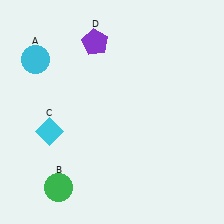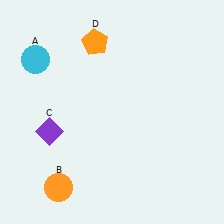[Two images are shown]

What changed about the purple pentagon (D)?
In Image 1, D is purple. In Image 2, it changed to orange.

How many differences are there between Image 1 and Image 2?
There are 3 differences between the two images.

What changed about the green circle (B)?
In Image 1, B is green. In Image 2, it changed to orange.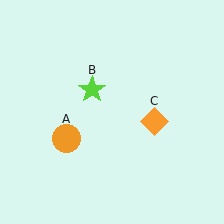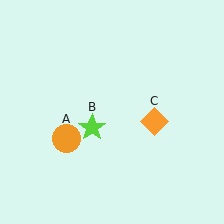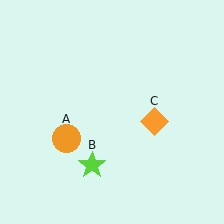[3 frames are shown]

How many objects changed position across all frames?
1 object changed position: lime star (object B).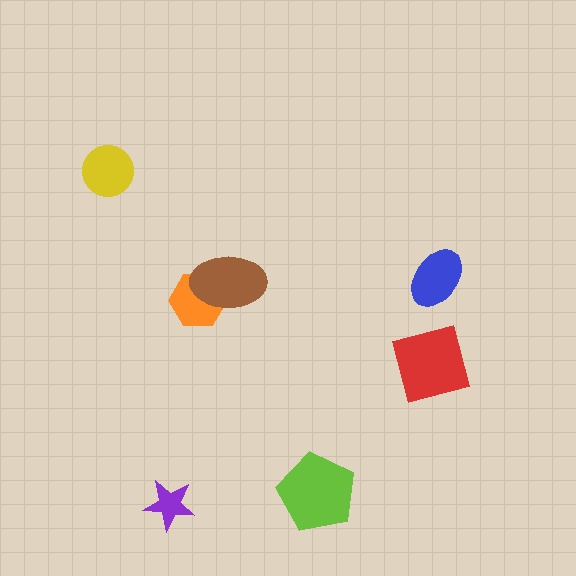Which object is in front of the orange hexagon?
The brown ellipse is in front of the orange hexagon.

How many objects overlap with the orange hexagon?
1 object overlaps with the orange hexagon.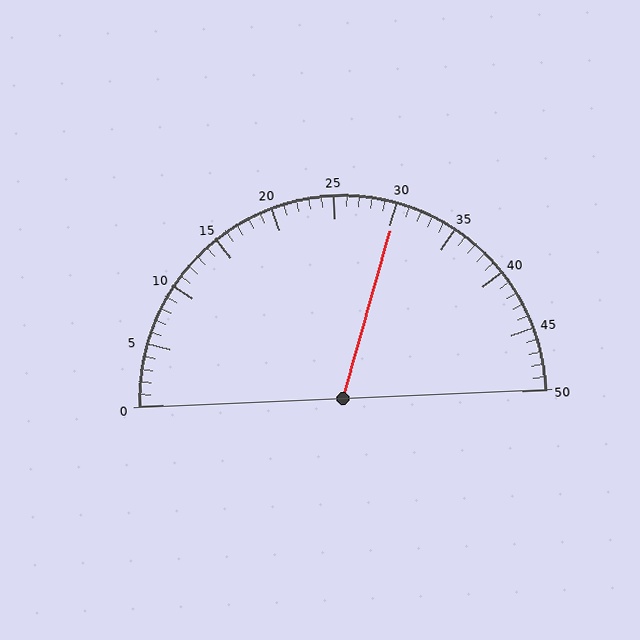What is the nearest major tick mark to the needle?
The nearest major tick mark is 30.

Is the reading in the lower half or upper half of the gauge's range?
The reading is in the upper half of the range (0 to 50).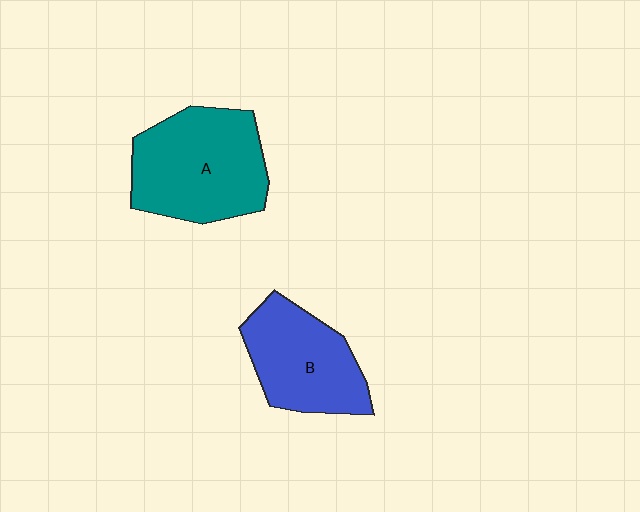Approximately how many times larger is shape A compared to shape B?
Approximately 1.3 times.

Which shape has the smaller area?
Shape B (blue).